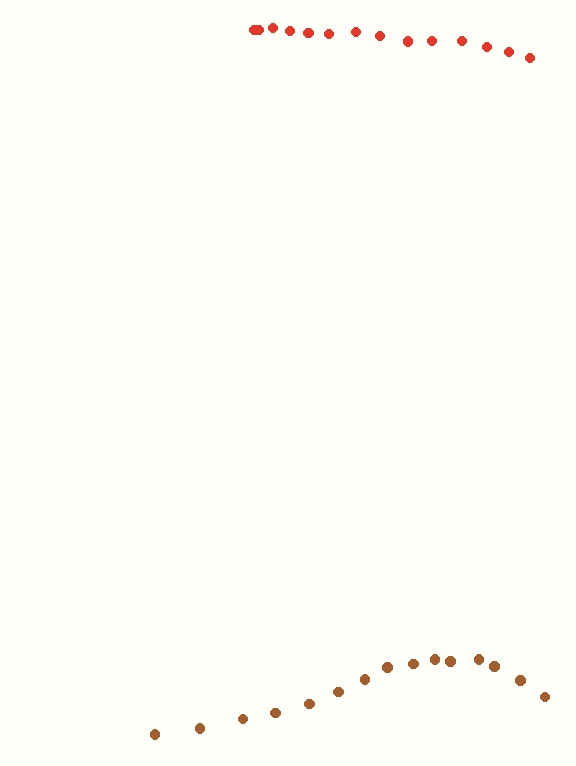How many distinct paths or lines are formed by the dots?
There are 2 distinct paths.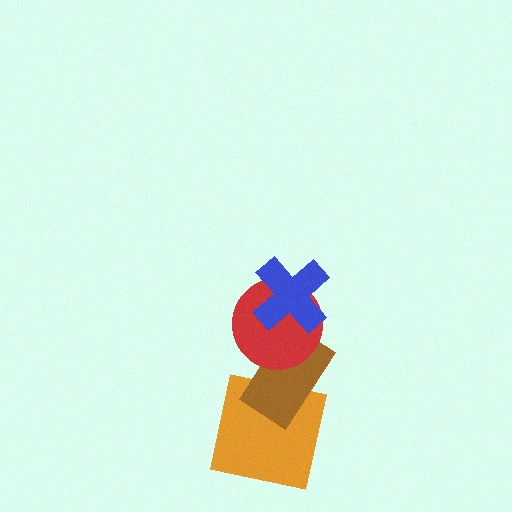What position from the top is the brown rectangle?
The brown rectangle is 3rd from the top.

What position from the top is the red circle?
The red circle is 2nd from the top.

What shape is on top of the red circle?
The blue cross is on top of the red circle.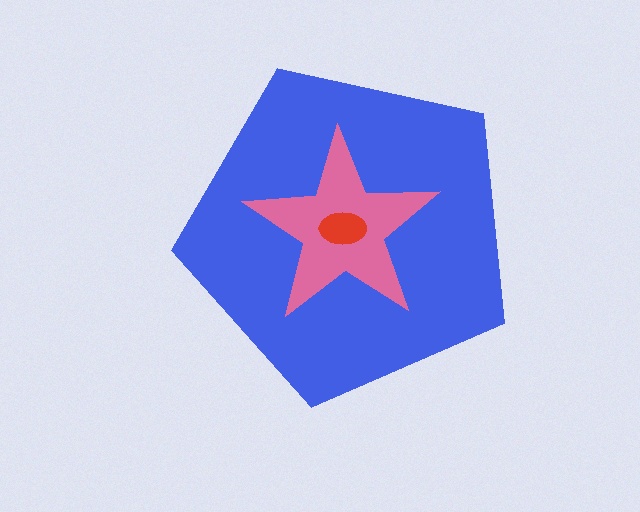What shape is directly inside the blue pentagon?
The pink star.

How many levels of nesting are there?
3.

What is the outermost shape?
The blue pentagon.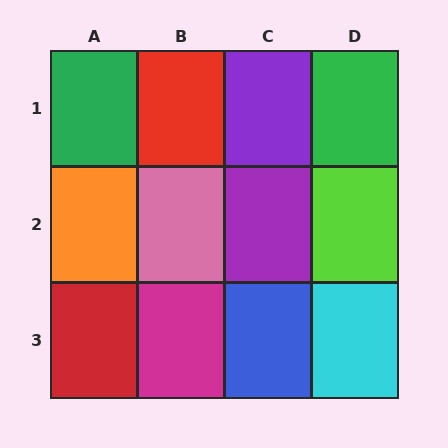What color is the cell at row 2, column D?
Lime.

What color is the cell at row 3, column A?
Red.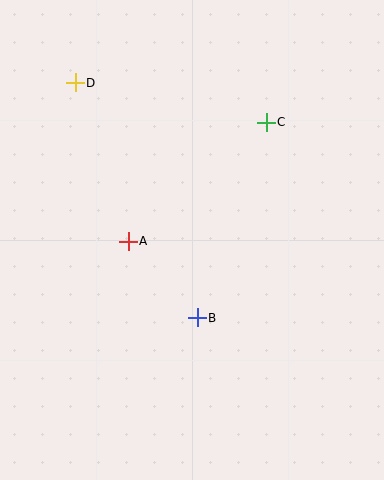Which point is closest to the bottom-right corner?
Point B is closest to the bottom-right corner.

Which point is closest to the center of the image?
Point A at (128, 241) is closest to the center.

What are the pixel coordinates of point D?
Point D is at (75, 83).